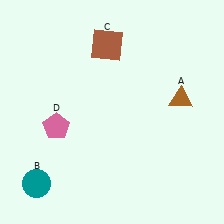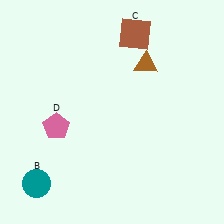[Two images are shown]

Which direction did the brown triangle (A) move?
The brown triangle (A) moved left.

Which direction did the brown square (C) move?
The brown square (C) moved right.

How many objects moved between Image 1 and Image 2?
2 objects moved between the two images.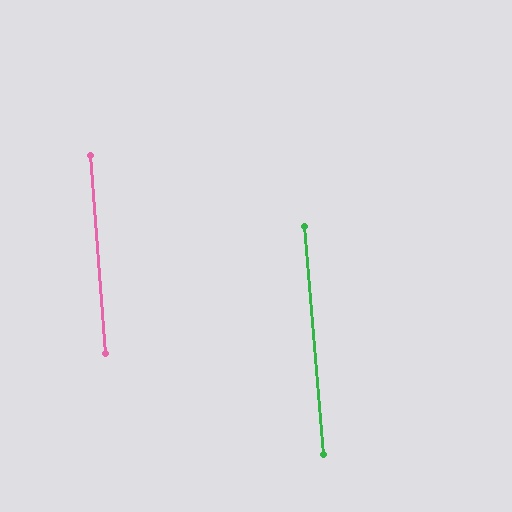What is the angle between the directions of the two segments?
Approximately 0 degrees.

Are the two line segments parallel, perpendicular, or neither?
Parallel — their directions differ by only 0.5°.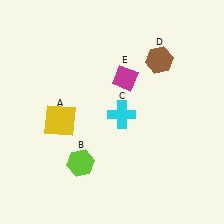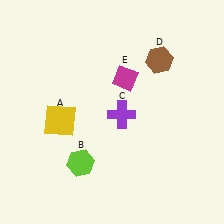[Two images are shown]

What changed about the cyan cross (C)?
In Image 1, C is cyan. In Image 2, it changed to purple.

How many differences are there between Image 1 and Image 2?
There is 1 difference between the two images.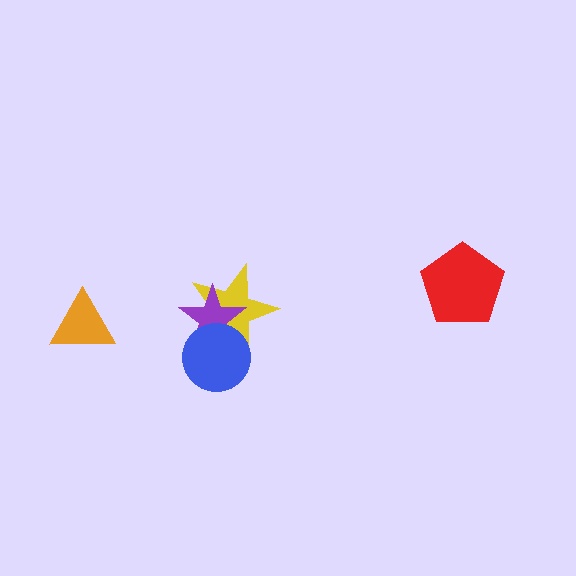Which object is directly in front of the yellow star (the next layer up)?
The purple star is directly in front of the yellow star.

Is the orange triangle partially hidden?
No, no other shape covers it.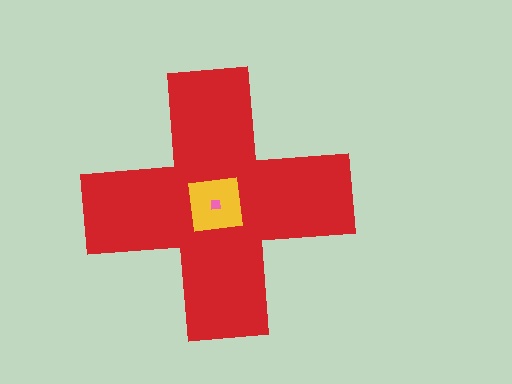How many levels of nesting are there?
3.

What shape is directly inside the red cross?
The yellow square.